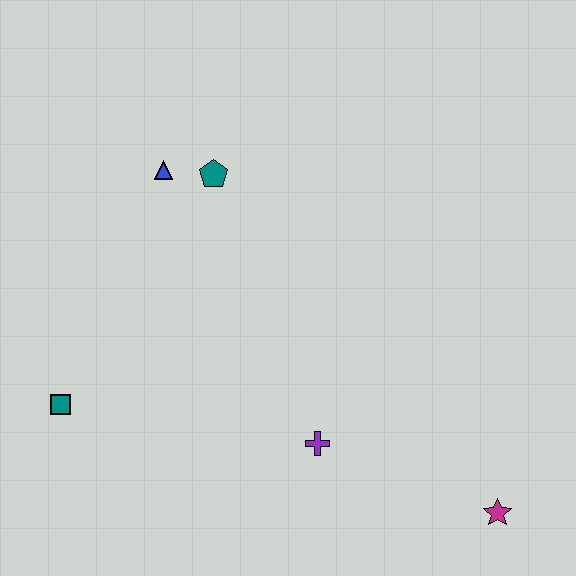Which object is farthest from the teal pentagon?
The magenta star is farthest from the teal pentagon.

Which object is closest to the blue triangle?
The teal pentagon is closest to the blue triangle.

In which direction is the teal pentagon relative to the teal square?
The teal pentagon is above the teal square.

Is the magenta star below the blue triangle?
Yes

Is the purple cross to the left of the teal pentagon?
No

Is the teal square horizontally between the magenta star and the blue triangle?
No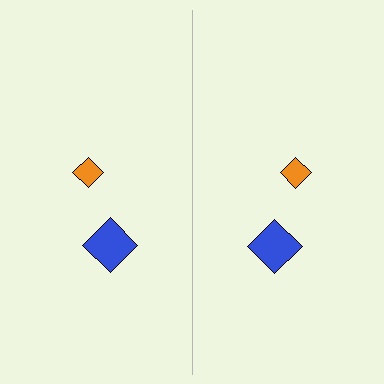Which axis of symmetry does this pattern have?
The pattern has a vertical axis of symmetry running through the center of the image.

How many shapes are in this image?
There are 4 shapes in this image.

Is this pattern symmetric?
Yes, this pattern has bilateral (reflection) symmetry.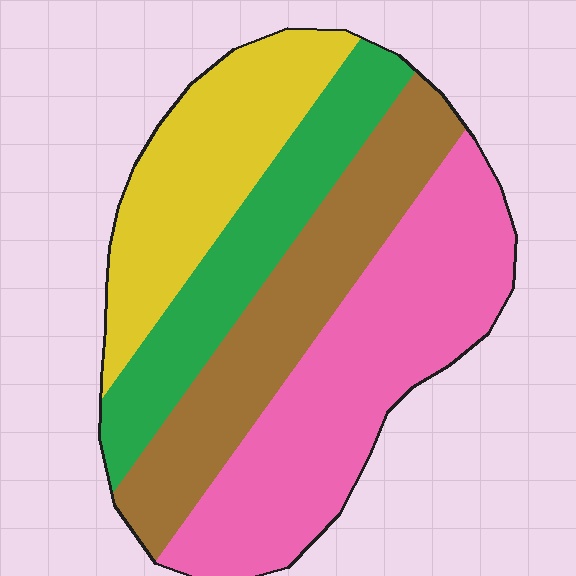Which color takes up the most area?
Pink, at roughly 35%.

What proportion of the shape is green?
Green takes up about one fifth (1/5) of the shape.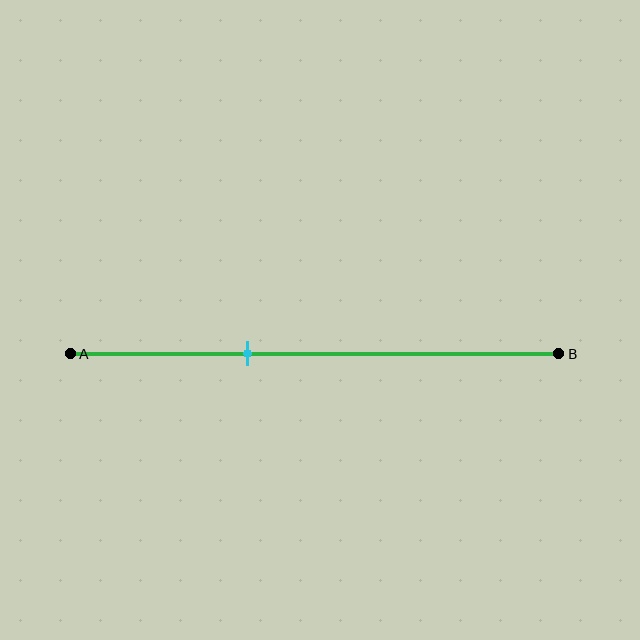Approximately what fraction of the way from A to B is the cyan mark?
The cyan mark is approximately 35% of the way from A to B.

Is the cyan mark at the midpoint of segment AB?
No, the mark is at about 35% from A, not at the 50% midpoint.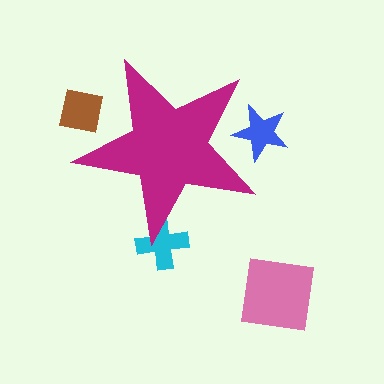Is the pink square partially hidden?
No, the pink square is fully visible.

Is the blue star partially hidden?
Yes, the blue star is partially hidden behind the magenta star.